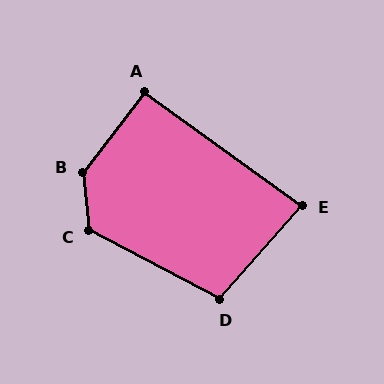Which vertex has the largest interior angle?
B, at approximately 137 degrees.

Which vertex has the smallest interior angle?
E, at approximately 85 degrees.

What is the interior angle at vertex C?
Approximately 123 degrees (obtuse).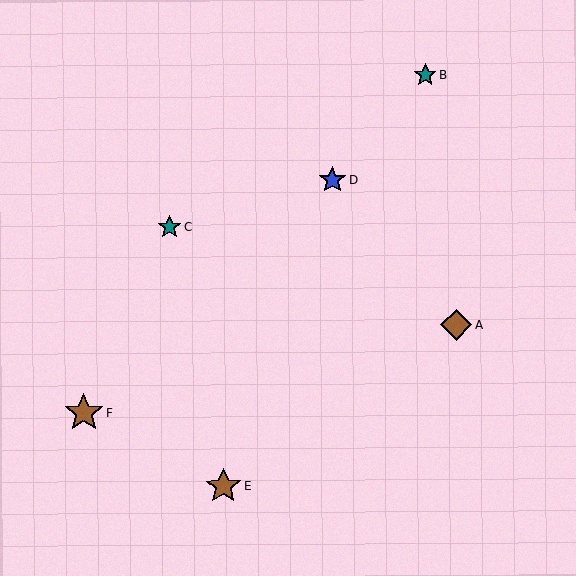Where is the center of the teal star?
The center of the teal star is at (169, 227).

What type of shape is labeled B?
Shape B is a teal star.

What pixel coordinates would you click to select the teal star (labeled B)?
Click at (425, 75) to select the teal star B.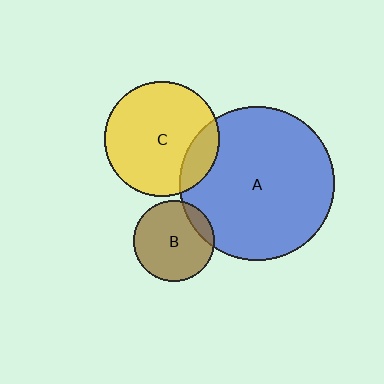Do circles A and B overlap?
Yes.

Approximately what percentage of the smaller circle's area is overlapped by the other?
Approximately 15%.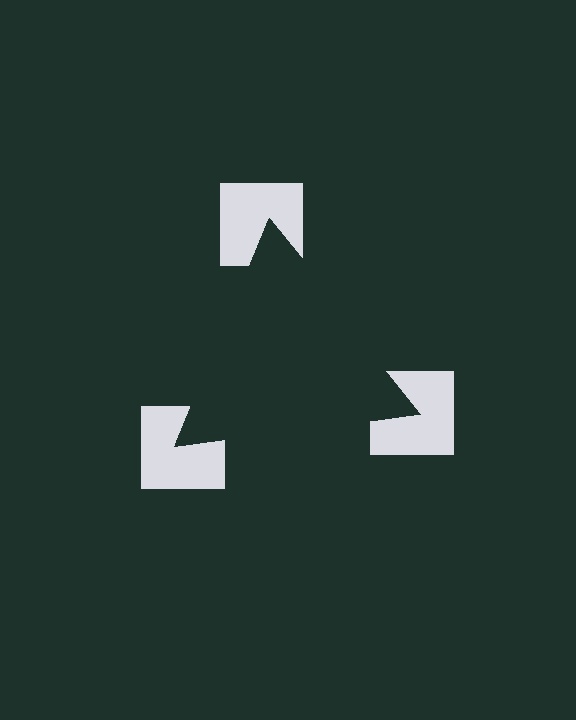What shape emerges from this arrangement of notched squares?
An illusory triangle — its edges are inferred from the aligned wedge cuts in the notched squares, not physically drawn.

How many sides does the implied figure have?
3 sides.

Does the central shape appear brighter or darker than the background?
It typically appears slightly darker than the background, even though no actual brightness change is drawn.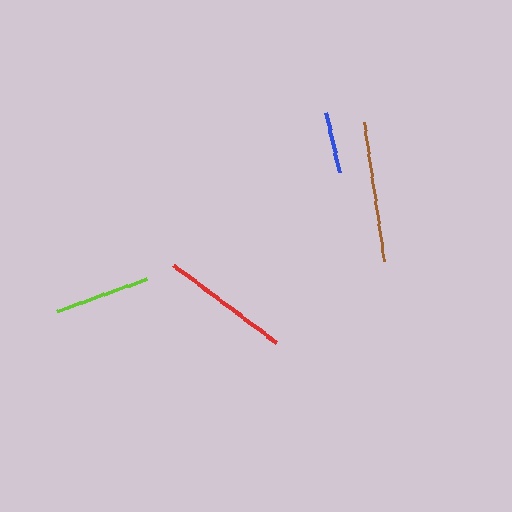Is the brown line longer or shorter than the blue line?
The brown line is longer than the blue line.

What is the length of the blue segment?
The blue segment is approximately 60 pixels long.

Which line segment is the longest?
The brown line is the longest at approximately 140 pixels.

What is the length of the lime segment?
The lime segment is approximately 95 pixels long.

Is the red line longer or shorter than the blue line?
The red line is longer than the blue line.